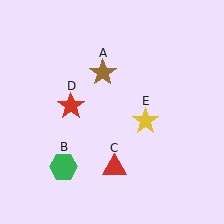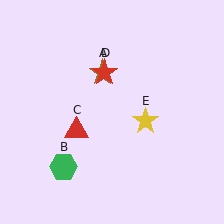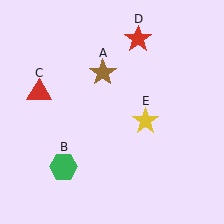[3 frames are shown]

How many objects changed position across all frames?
2 objects changed position: red triangle (object C), red star (object D).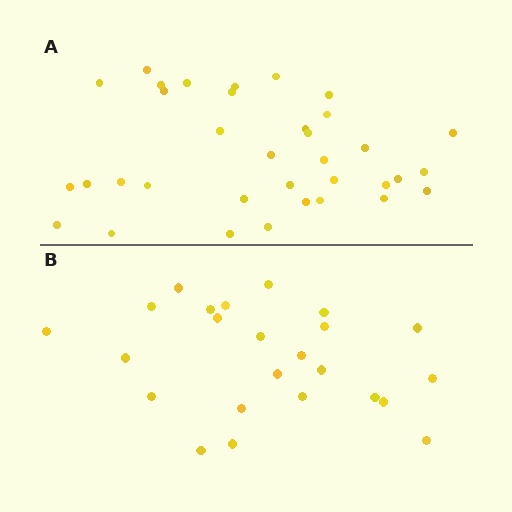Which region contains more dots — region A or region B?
Region A (the top region) has more dots.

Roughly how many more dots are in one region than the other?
Region A has roughly 12 or so more dots than region B.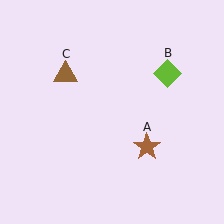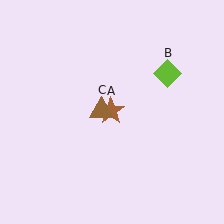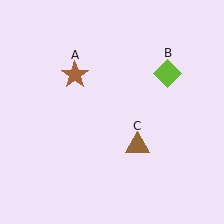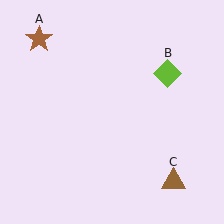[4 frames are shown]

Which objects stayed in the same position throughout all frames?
Lime diamond (object B) remained stationary.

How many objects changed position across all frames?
2 objects changed position: brown star (object A), brown triangle (object C).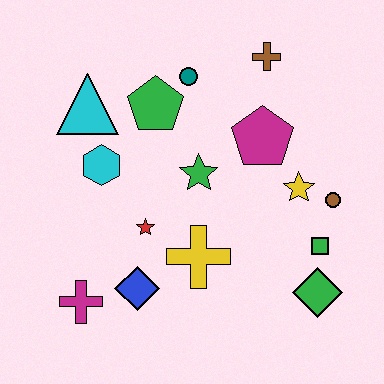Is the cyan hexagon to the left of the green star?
Yes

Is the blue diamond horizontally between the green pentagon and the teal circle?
No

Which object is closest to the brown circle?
The yellow star is closest to the brown circle.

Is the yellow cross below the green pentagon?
Yes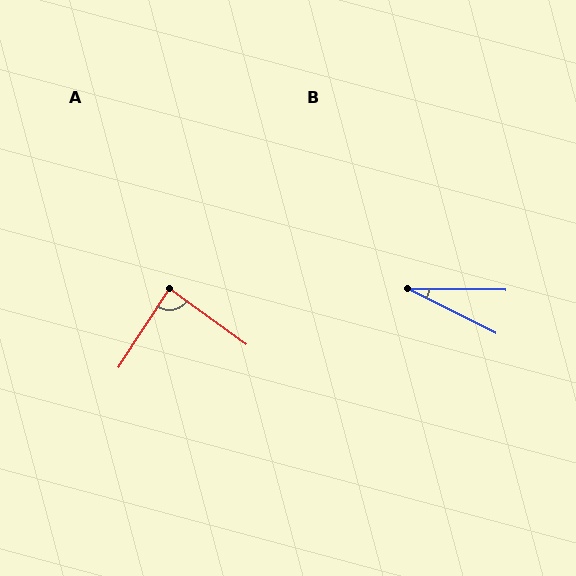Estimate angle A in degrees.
Approximately 87 degrees.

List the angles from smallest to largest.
B (26°), A (87°).